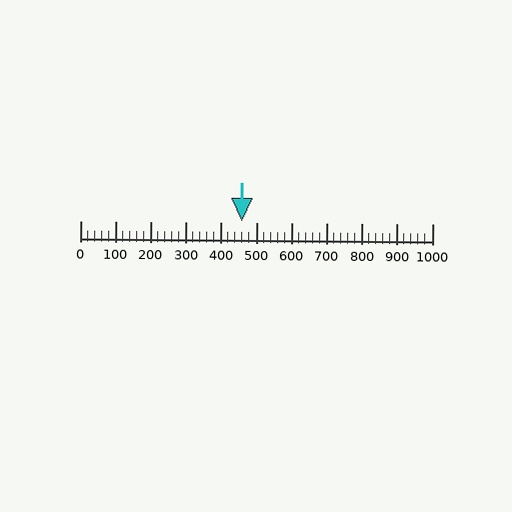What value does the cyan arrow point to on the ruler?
The cyan arrow points to approximately 460.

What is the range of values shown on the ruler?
The ruler shows values from 0 to 1000.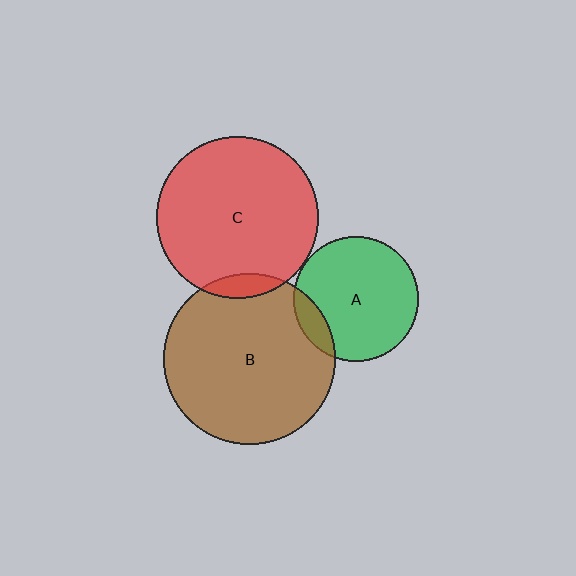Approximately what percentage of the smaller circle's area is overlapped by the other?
Approximately 10%.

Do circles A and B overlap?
Yes.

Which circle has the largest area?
Circle B (brown).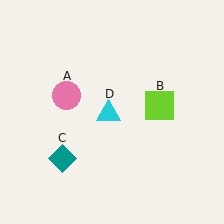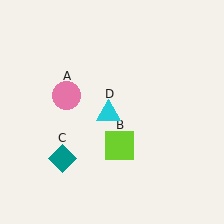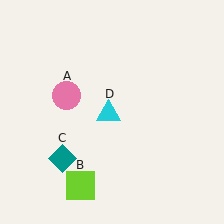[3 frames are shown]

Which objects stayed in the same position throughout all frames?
Pink circle (object A) and teal diamond (object C) and cyan triangle (object D) remained stationary.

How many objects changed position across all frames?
1 object changed position: lime square (object B).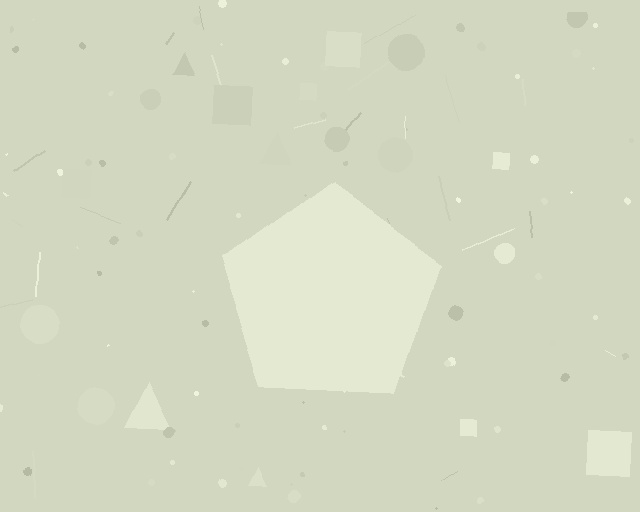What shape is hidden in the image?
A pentagon is hidden in the image.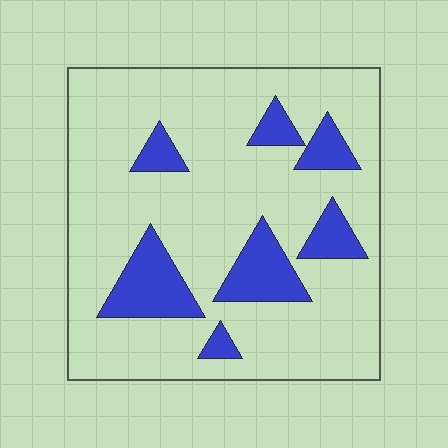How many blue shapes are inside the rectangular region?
7.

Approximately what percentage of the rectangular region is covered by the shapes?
Approximately 20%.